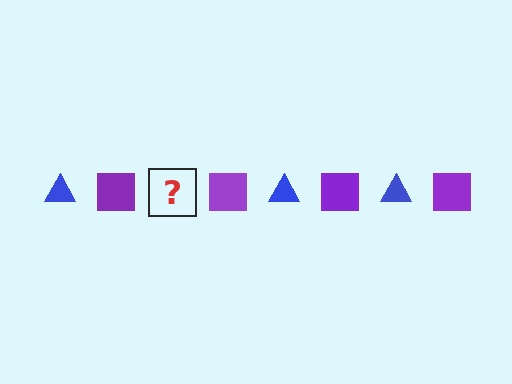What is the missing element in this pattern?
The missing element is a blue triangle.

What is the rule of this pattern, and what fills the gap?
The rule is that the pattern alternates between blue triangle and purple square. The gap should be filled with a blue triangle.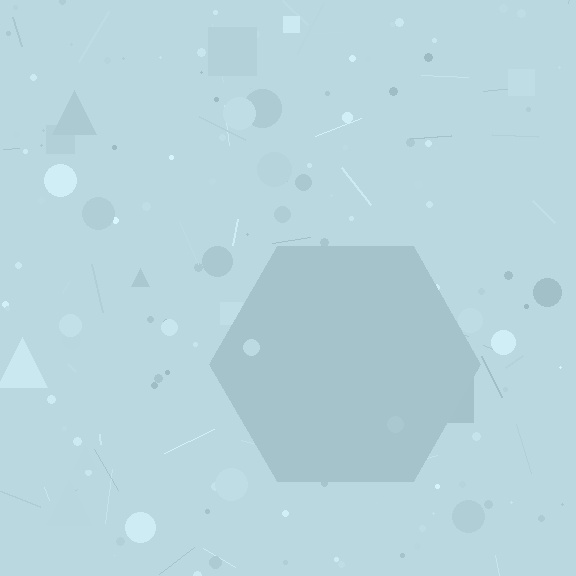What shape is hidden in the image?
A hexagon is hidden in the image.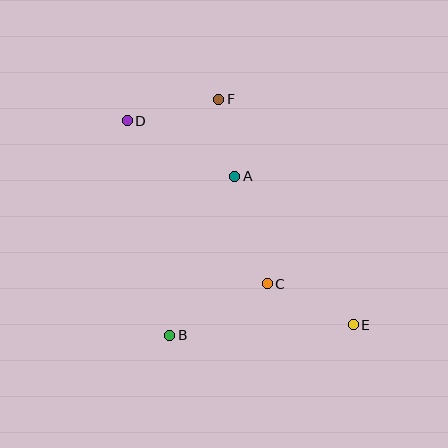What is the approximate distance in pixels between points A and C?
The distance between A and C is approximately 112 pixels.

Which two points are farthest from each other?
Points D and E are farthest from each other.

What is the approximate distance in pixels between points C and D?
The distance between C and D is approximately 214 pixels.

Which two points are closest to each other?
Points A and F are closest to each other.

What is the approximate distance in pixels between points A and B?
The distance between A and B is approximately 171 pixels.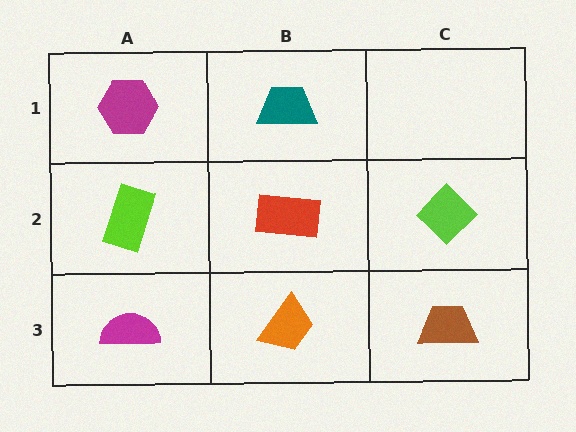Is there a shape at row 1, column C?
No, that cell is empty.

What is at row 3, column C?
A brown trapezoid.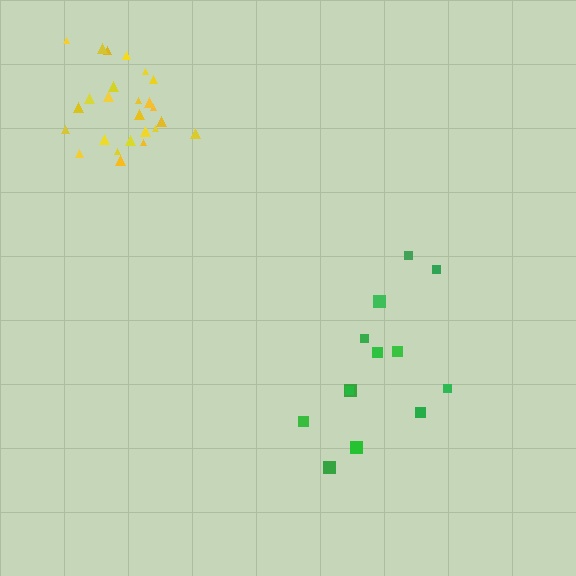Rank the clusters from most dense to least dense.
yellow, green.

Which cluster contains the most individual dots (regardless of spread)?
Yellow (25).